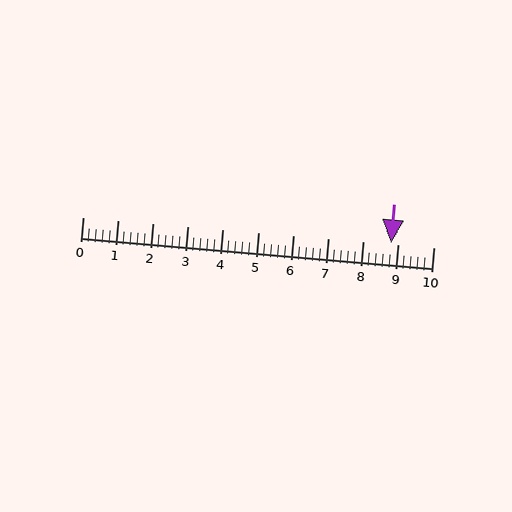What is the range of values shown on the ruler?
The ruler shows values from 0 to 10.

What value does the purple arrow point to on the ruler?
The purple arrow points to approximately 8.8.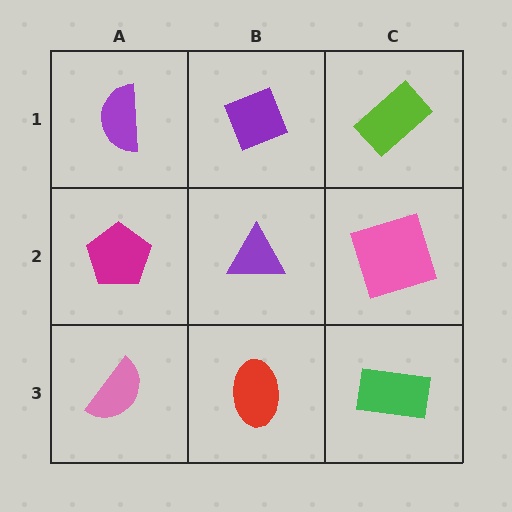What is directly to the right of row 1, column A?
A purple diamond.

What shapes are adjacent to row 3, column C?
A pink square (row 2, column C), a red ellipse (row 3, column B).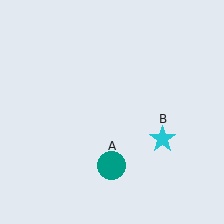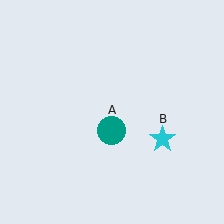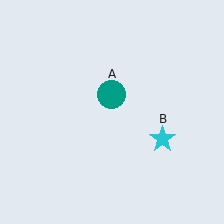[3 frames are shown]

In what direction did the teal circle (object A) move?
The teal circle (object A) moved up.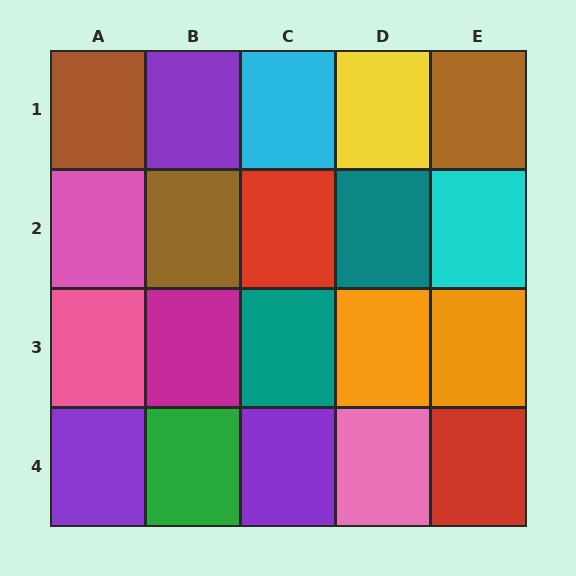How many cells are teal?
2 cells are teal.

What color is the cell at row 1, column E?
Brown.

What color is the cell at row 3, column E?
Orange.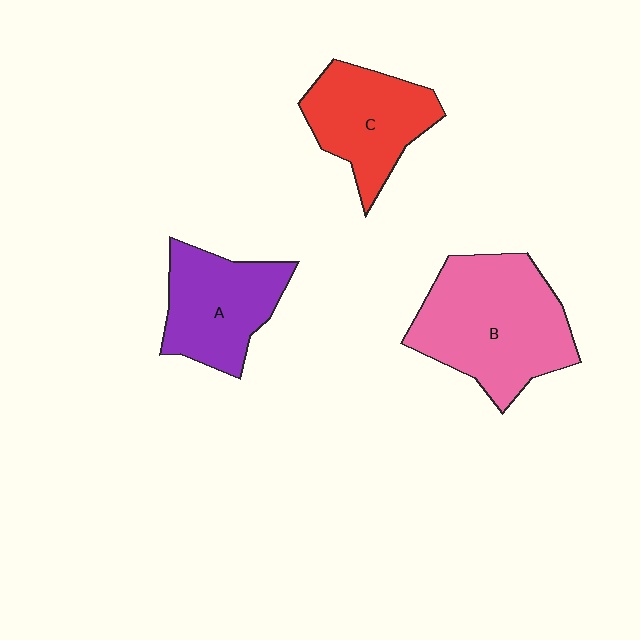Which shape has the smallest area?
Shape C (red).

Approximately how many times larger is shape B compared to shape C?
Approximately 1.5 times.